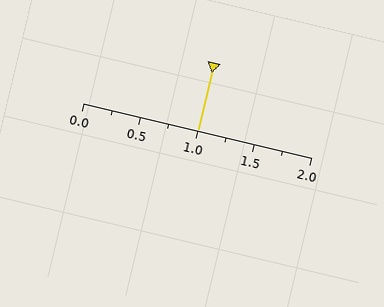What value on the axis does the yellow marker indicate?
The marker indicates approximately 1.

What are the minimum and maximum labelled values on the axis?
The axis runs from 0.0 to 2.0.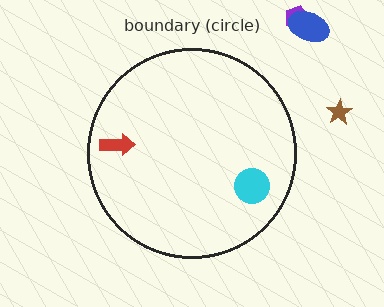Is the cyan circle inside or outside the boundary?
Inside.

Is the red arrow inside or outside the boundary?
Inside.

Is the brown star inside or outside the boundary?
Outside.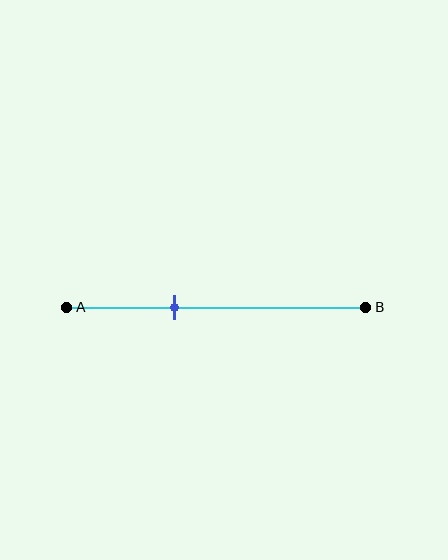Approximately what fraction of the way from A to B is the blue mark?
The blue mark is approximately 35% of the way from A to B.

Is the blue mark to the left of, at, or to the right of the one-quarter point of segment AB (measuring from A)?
The blue mark is to the right of the one-quarter point of segment AB.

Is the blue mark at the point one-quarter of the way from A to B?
No, the mark is at about 35% from A, not at the 25% one-quarter point.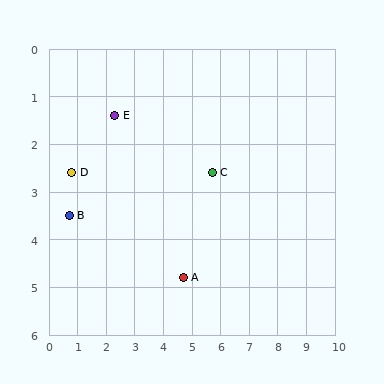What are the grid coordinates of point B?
Point B is at approximately (0.7, 3.5).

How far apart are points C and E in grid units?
Points C and E are about 3.6 grid units apart.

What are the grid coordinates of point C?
Point C is at approximately (5.7, 2.6).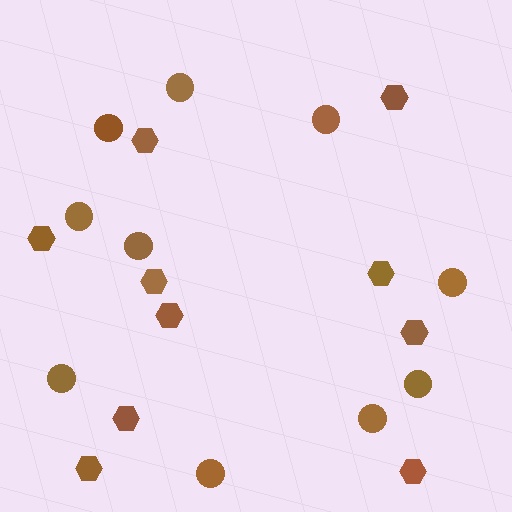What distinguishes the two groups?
There are 2 groups: one group of hexagons (10) and one group of circles (10).